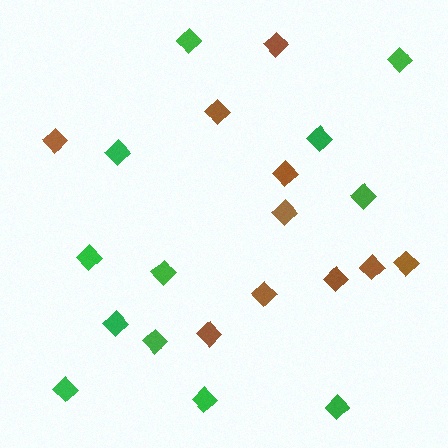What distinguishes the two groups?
There are 2 groups: one group of brown diamonds (10) and one group of green diamonds (12).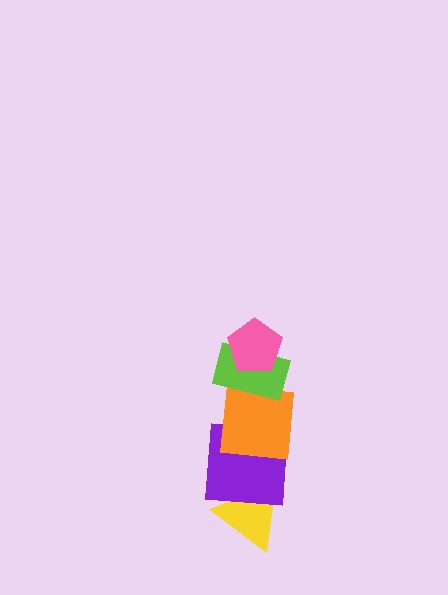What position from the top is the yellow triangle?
The yellow triangle is 5th from the top.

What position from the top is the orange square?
The orange square is 3rd from the top.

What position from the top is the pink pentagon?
The pink pentagon is 1st from the top.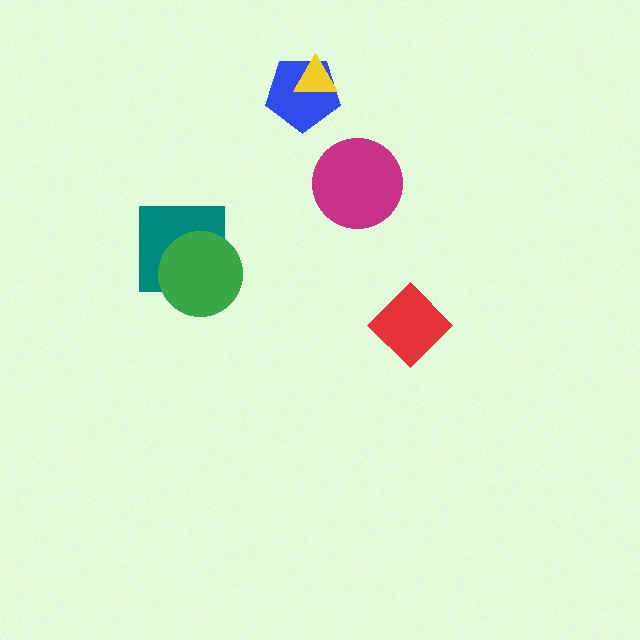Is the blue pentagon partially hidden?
Yes, it is partially covered by another shape.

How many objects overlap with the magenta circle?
0 objects overlap with the magenta circle.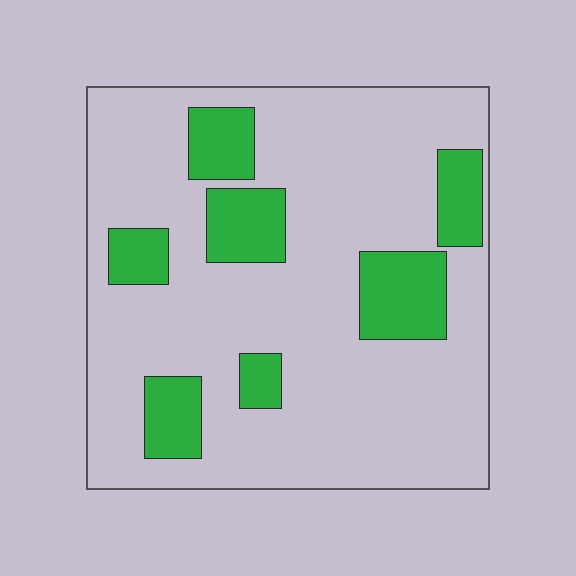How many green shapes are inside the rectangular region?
7.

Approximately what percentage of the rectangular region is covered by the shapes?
Approximately 20%.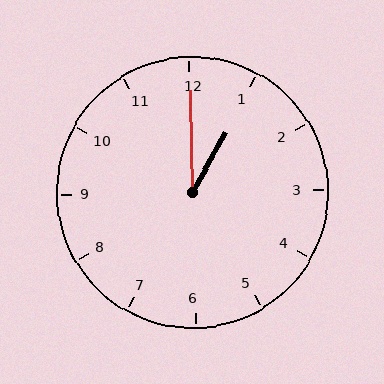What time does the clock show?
1:00.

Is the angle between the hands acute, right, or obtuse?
It is acute.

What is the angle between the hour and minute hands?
Approximately 30 degrees.